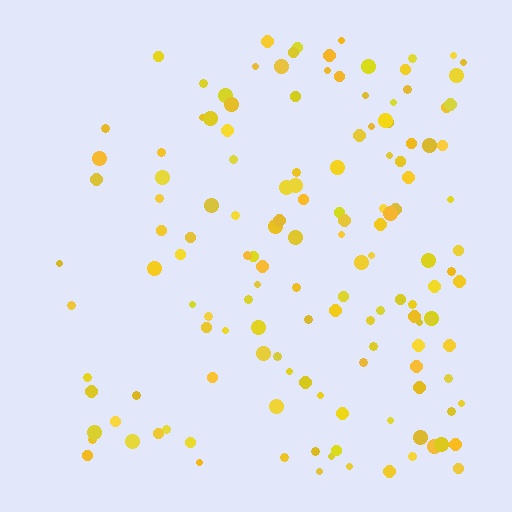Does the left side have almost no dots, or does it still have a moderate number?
Still a moderate number, just noticeably fewer than the right.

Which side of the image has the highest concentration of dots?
The right.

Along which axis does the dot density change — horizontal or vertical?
Horizontal.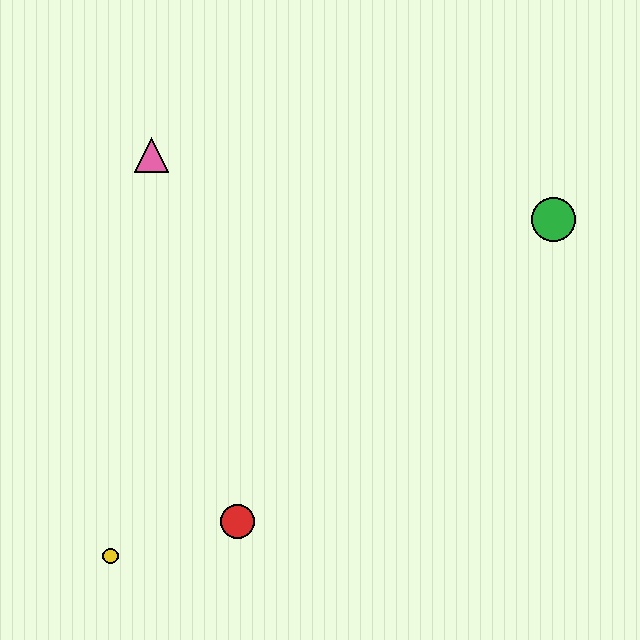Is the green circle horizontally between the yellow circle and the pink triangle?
No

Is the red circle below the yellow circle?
No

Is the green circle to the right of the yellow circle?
Yes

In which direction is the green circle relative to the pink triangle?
The green circle is to the right of the pink triangle.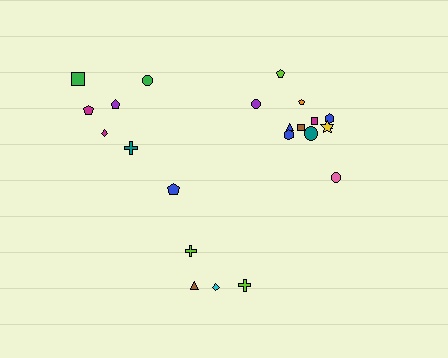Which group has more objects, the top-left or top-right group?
The top-right group.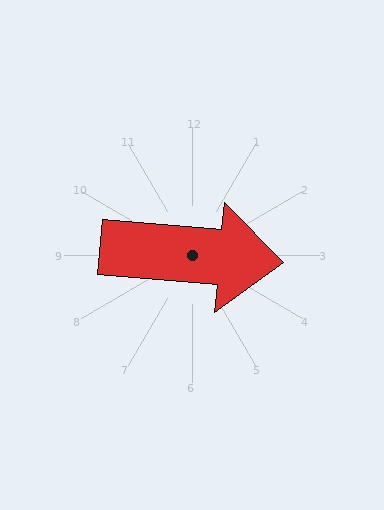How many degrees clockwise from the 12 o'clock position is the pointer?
Approximately 95 degrees.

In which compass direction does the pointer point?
East.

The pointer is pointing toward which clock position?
Roughly 3 o'clock.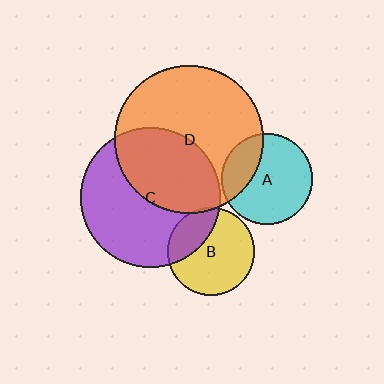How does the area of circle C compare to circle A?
Approximately 2.4 times.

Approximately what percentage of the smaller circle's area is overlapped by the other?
Approximately 25%.